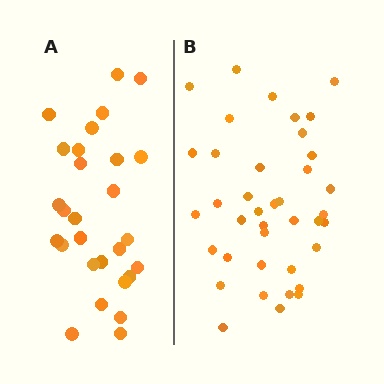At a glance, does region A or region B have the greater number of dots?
Region B (the right region) has more dots.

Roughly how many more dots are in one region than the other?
Region B has roughly 12 or so more dots than region A.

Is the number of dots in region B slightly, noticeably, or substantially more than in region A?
Region B has noticeably more, but not dramatically so. The ratio is roughly 1.4 to 1.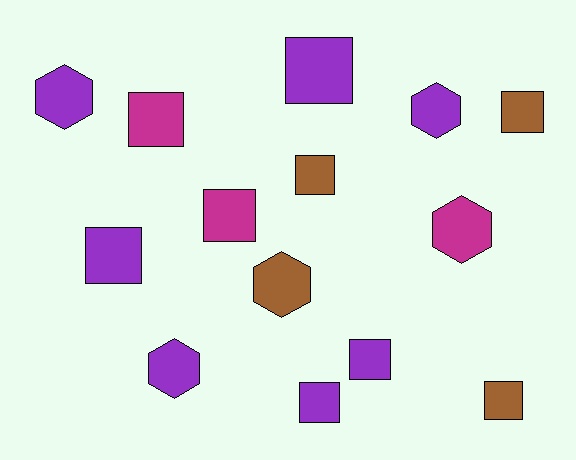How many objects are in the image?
There are 14 objects.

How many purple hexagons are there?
There are 3 purple hexagons.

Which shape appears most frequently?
Square, with 9 objects.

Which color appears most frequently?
Purple, with 7 objects.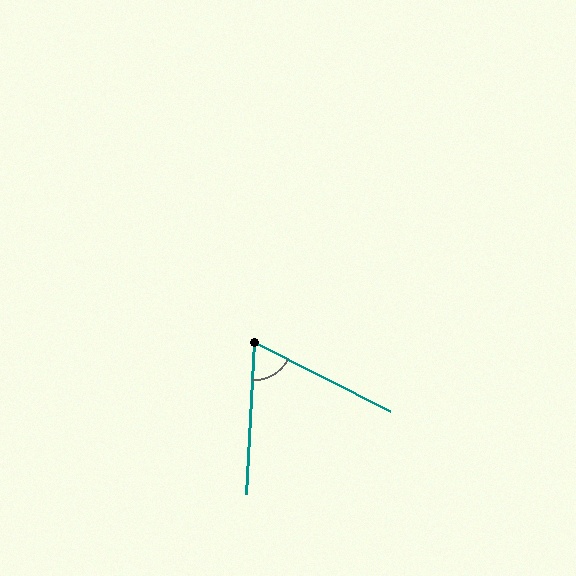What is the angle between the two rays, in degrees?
Approximately 66 degrees.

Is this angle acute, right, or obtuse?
It is acute.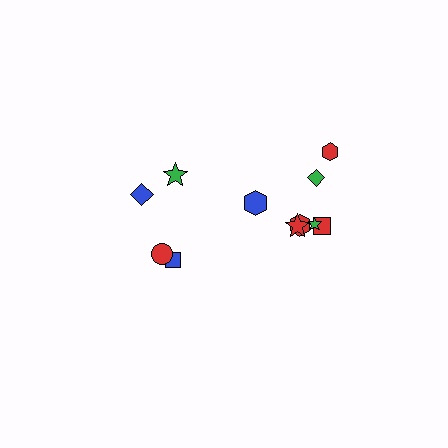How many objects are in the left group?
There are 4 objects.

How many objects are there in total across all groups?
There are 11 objects.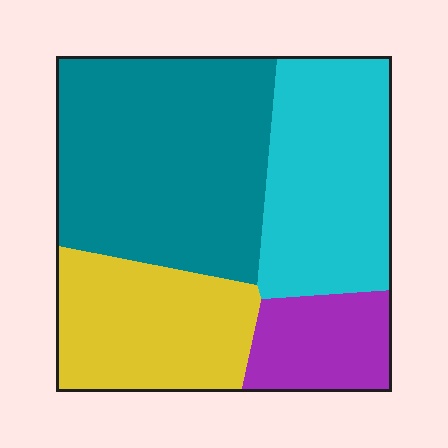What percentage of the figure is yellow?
Yellow takes up between a sixth and a third of the figure.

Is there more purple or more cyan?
Cyan.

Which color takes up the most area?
Teal, at roughly 40%.